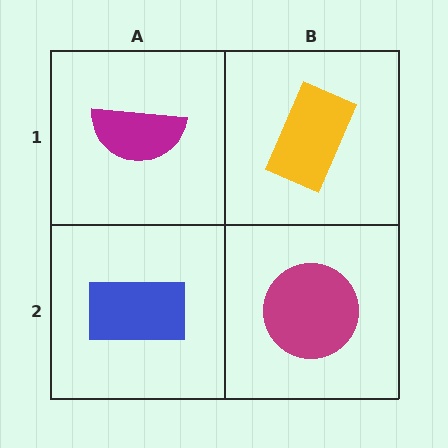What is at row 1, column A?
A magenta semicircle.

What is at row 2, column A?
A blue rectangle.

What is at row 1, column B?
A yellow rectangle.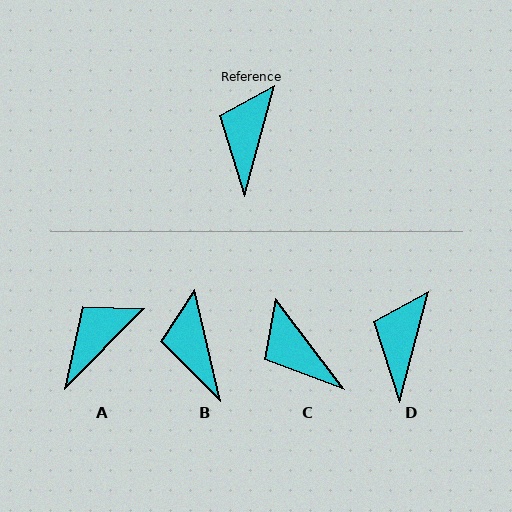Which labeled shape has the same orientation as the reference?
D.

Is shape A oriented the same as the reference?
No, it is off by about 30 degrees.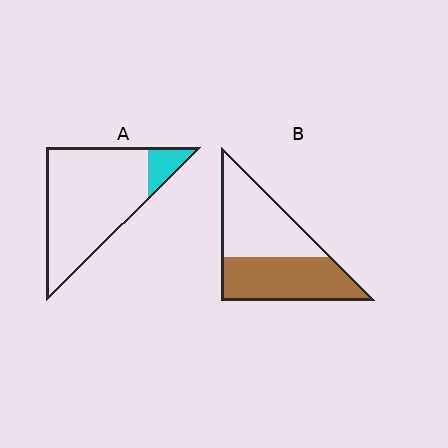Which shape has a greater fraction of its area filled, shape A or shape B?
Shape B.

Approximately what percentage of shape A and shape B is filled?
A is approximately 10% and B is approximately 50%.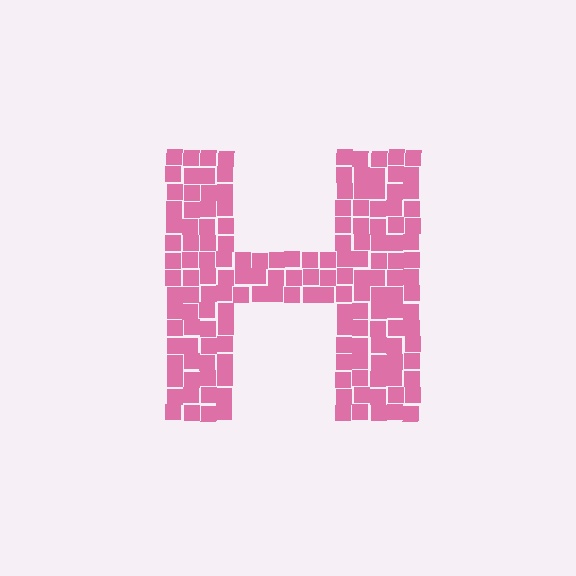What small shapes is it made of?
It is made of small squares.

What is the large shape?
The large shape is the letter H.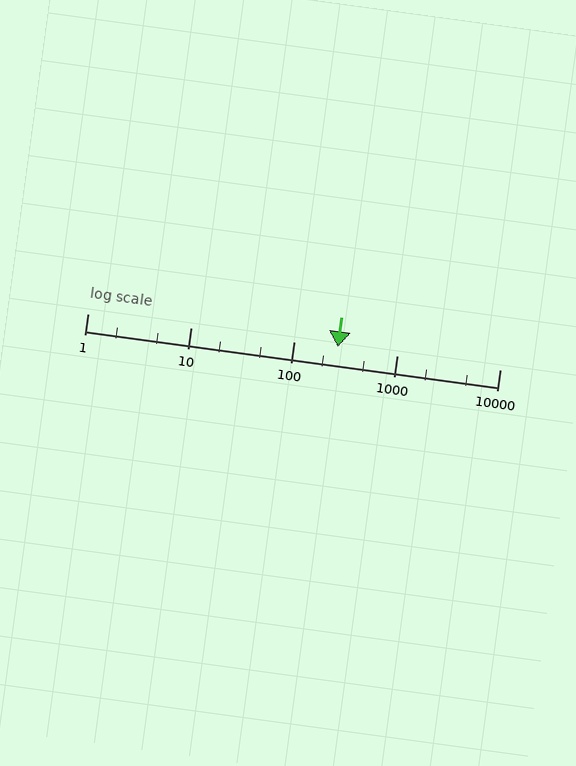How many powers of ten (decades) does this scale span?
The scale spans 4 decades, from 1 to 10000.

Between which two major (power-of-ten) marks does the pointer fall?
The pointer is between 100 and 1000.